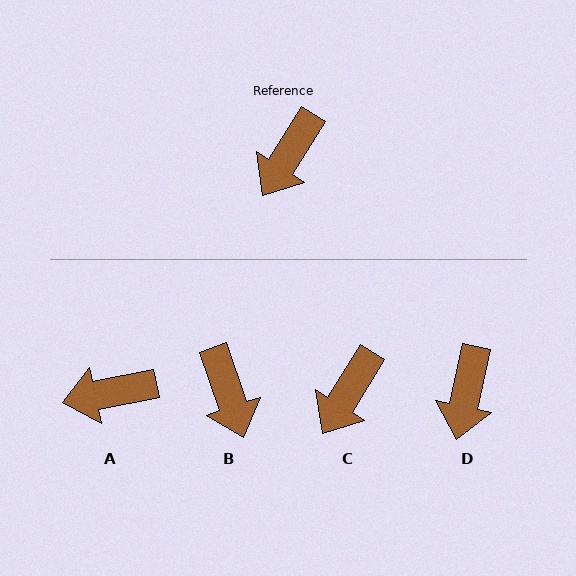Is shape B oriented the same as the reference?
No, it is off by about 51 degrees.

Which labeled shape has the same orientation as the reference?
C.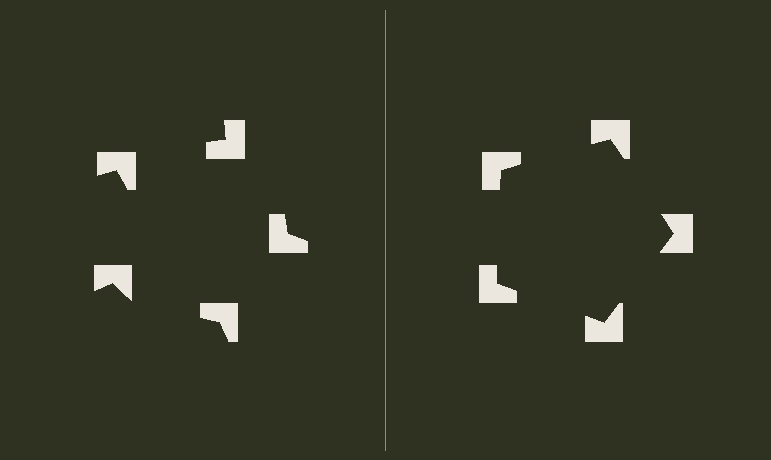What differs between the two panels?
The notched squares are positioned identically on both sides; only the wedge orientations differ. On the right they align to a pentagon; on the left they are misaligned.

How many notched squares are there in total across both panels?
10 — 5 on each side.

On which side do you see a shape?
An illusory pentagon appears on the right side. On the left side the wedge cuts are rotated, so no coherent shape forms.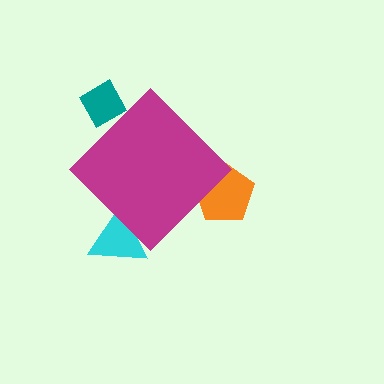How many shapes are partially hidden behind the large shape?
3 shapes are partially hidden.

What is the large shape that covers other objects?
A magenta diamond.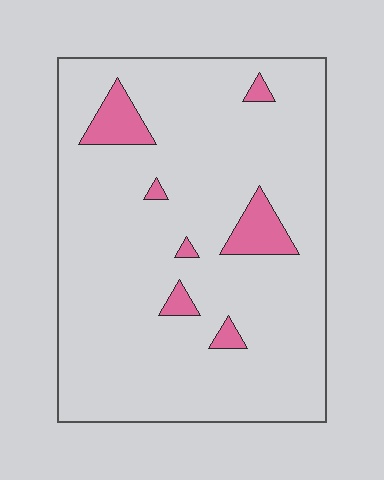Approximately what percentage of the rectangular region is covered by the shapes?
Approximately 10%.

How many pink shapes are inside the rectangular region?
7.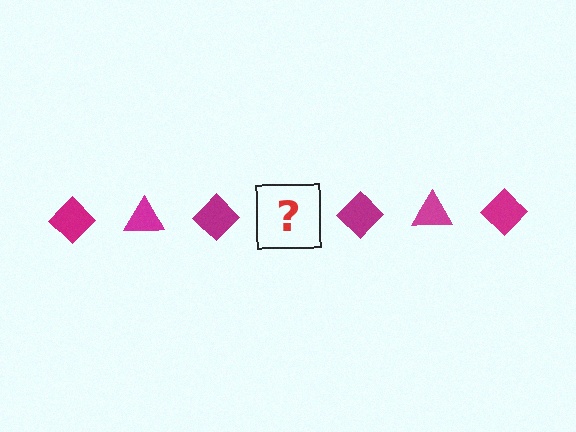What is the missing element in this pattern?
The missing element is a magenta triangle.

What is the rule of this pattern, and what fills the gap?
The rule is that the pattern cycles through diamond, triangle shapes in magenta. The gap should be filled with a magenta triangle.